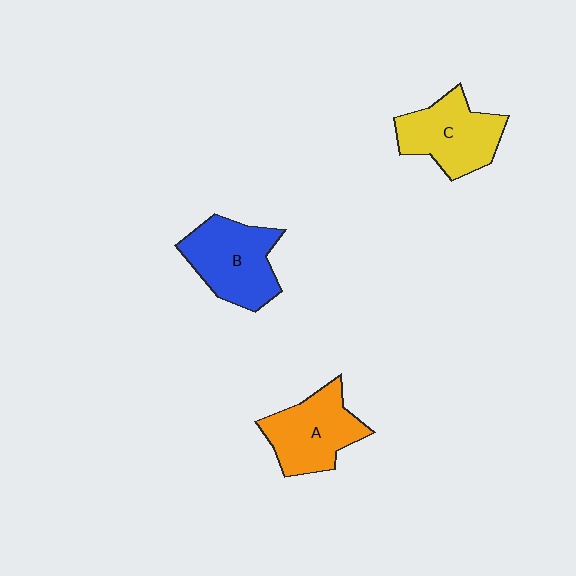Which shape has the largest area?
Shape B (blue).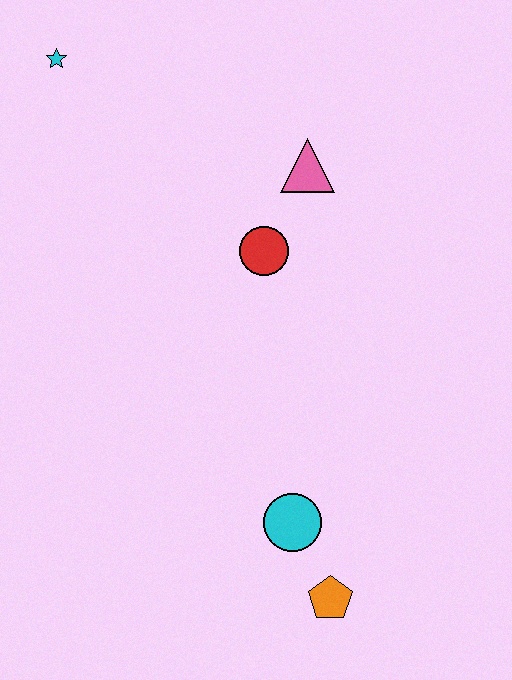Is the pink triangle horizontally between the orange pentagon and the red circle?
Yes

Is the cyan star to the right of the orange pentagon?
No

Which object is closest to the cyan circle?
The orange pentagon is closest to the cyan circle.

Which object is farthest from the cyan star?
The orange pentagon is farthest from the cyan star.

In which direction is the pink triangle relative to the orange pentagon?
The pink triangle is above the orange pentagon.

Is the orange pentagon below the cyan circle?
Yes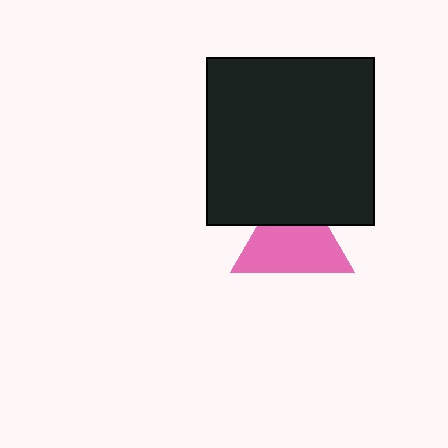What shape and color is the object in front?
The object in front is a black square.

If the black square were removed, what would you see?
You would see the complete pink triangle.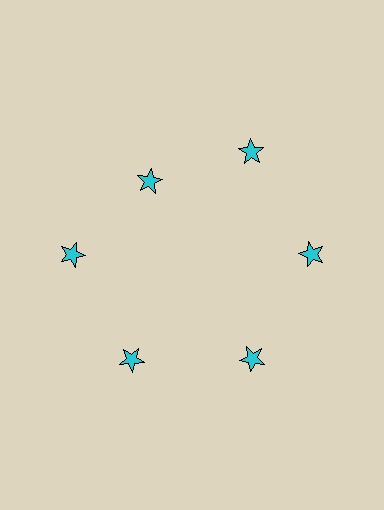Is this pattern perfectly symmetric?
No. The 6 cyan stars are arranged in a ring, but one element near the 11 o'clock position is pulled inward toward the center, breaking the 6-fold rotational symmetry.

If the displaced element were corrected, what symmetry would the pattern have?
It would have 6-fold rotational symmetry — the pattern would map onto itself every 60 degrees.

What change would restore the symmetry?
The symmetry would be restored by moving it outward, back onto the ring so that all 6 stars sit at equal angles and equal distance from the center.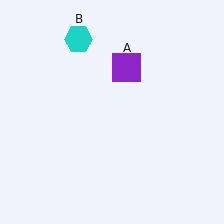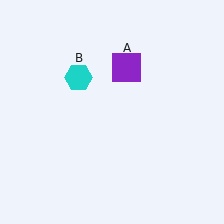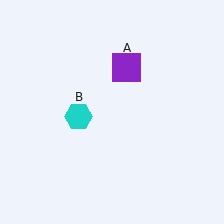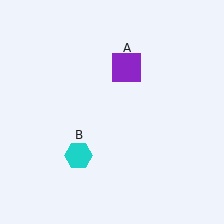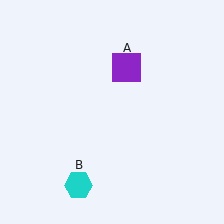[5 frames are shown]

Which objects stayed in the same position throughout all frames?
Purple square (object A) remained stationary.